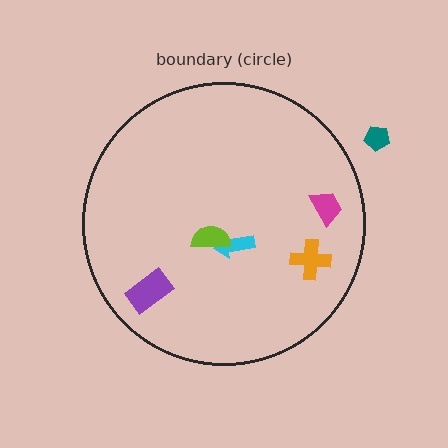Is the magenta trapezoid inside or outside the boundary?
Inside.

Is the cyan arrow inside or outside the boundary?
Inside.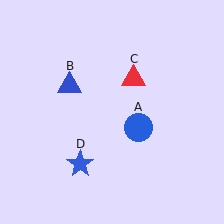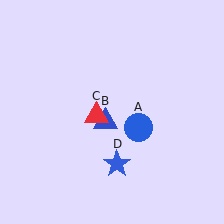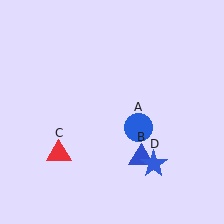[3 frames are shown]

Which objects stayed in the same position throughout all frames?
Blue circle (object A) remained stationary.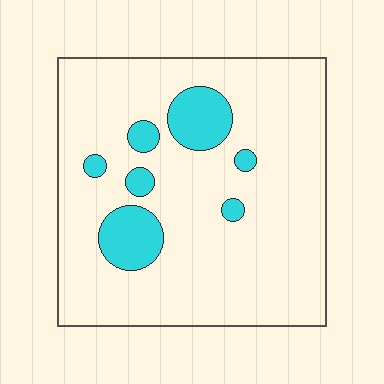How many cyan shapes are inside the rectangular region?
7.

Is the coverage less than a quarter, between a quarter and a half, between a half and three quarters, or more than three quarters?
Less than a quarter.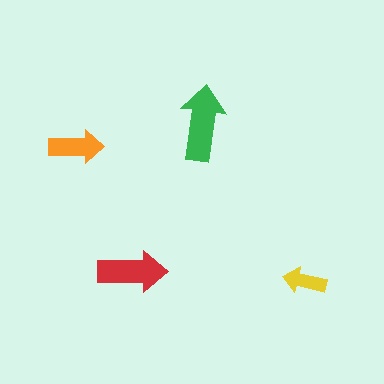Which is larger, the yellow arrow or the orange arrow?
The orange one.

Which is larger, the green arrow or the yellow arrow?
The green one.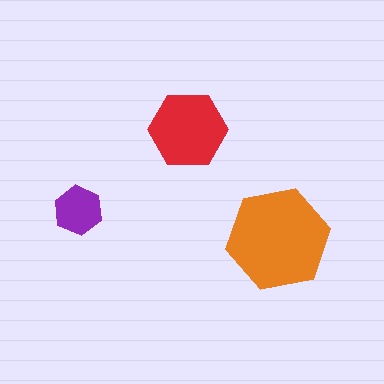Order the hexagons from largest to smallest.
the orange one, the red one, the purple one.